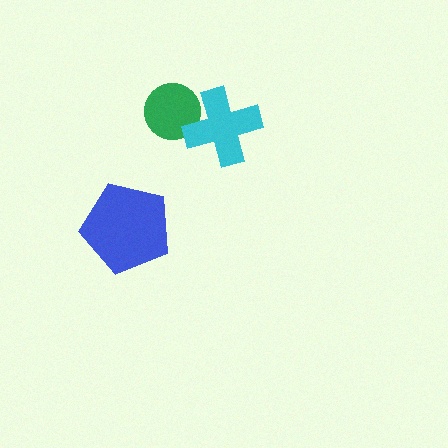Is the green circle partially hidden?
Yes, it is partially covered by another shape.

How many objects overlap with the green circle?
1 object overlaps with the green circle.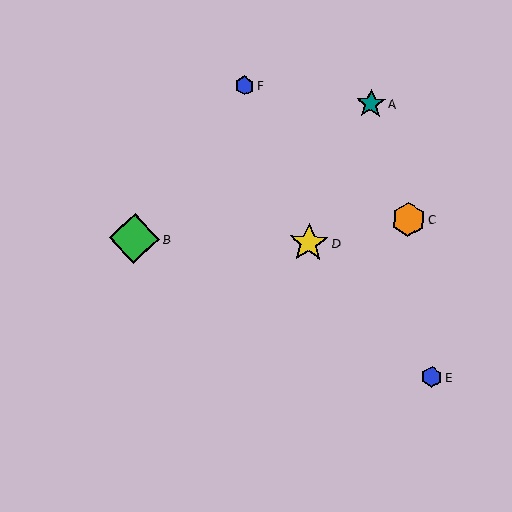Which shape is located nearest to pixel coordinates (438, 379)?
The blue hexagon (labeled E) at (431, 377) is nearest to that location.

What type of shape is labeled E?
Shape E is a blue hexagon.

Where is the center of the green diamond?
The center of the green diamond is at (134, 239).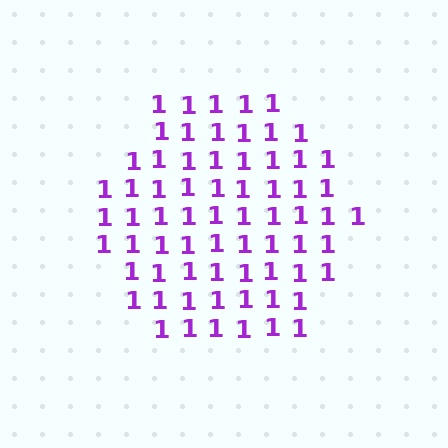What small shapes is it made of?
It is made of small digit 1's.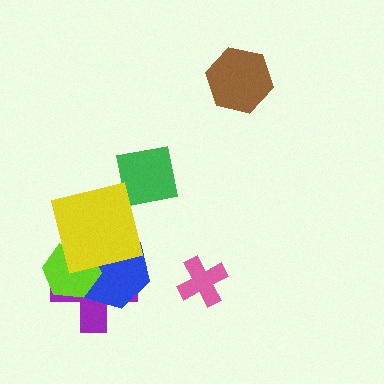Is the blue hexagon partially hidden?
Yes, it is partially covered by another shape.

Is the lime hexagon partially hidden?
Yes, it is partially covered by another shape.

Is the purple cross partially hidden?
Yes, it is partially covered by another shape.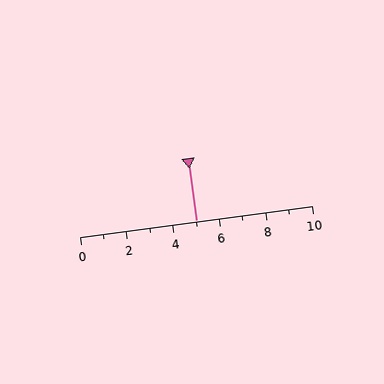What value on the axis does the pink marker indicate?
The marker indicates approximately 5.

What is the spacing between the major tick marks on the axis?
The major ticks are spaced 2 apart.